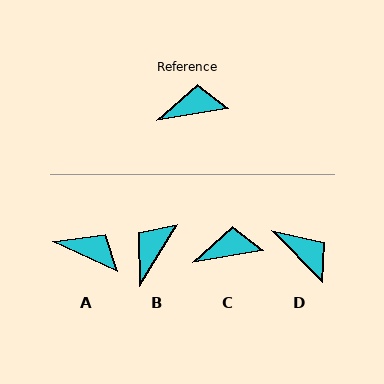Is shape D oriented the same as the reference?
No, it is off by about 55 degrees.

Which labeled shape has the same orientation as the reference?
C.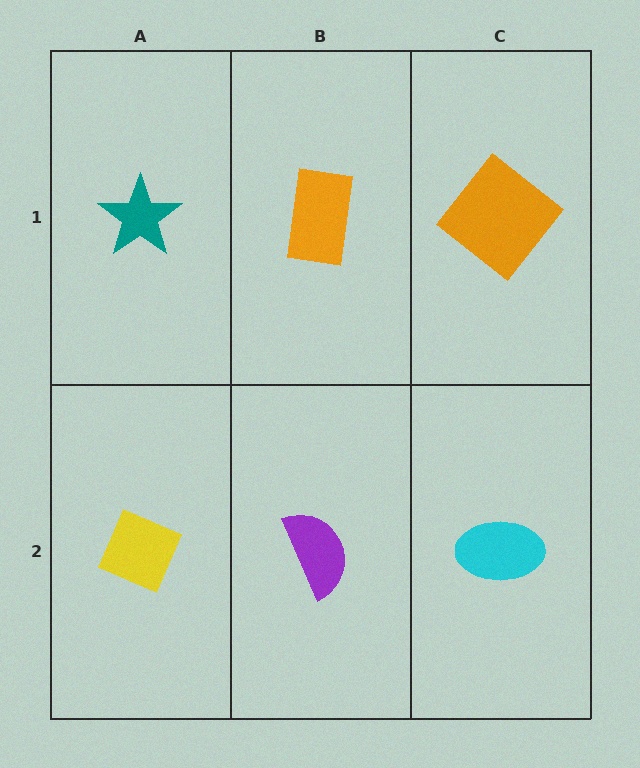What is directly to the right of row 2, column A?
A purple semicircle.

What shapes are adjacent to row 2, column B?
An orange rectangle (row 1, column B), a yellow diamond (row 2, column A), a cyan ellipse (row 2, column C).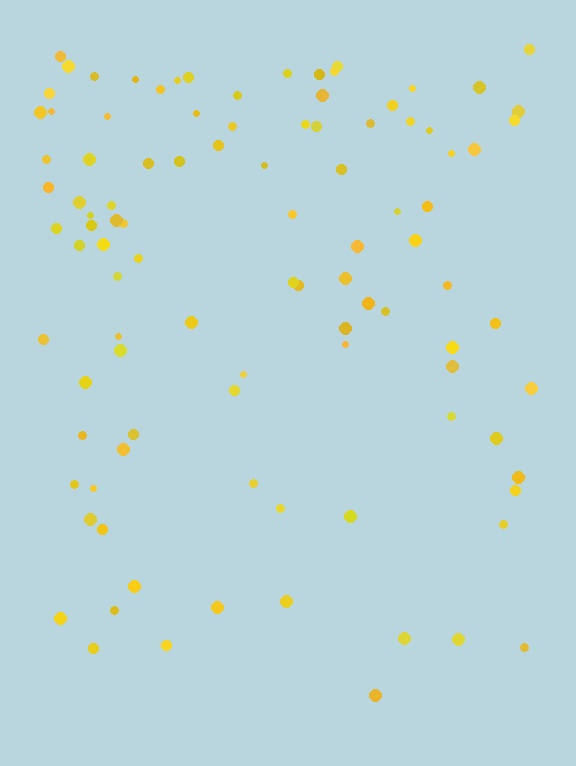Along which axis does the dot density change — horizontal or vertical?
Vertical.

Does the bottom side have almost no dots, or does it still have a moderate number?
Still a moderate number, just noticeably fewer than the top.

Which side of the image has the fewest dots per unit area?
The bottom.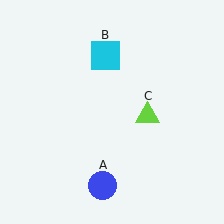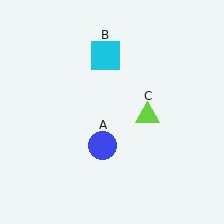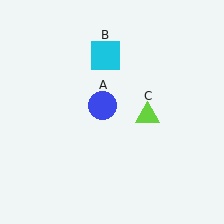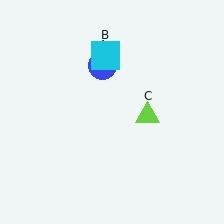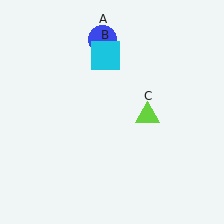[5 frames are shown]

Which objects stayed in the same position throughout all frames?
Cyan square (object B) and lime triangle (object C) remained stationary.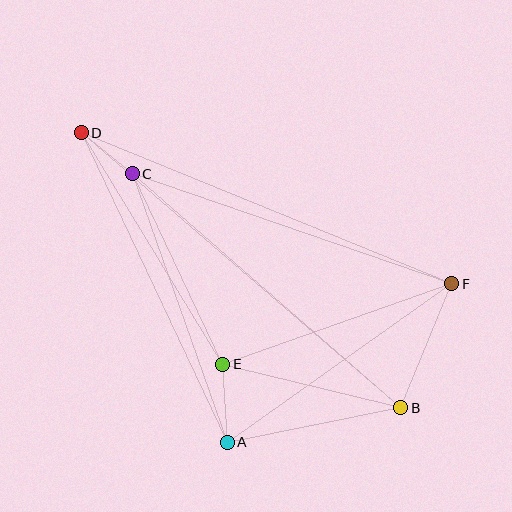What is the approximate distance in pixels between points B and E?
The distance between B and E is approximately 183 pixels.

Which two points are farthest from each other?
Points B and D are farthest from each other.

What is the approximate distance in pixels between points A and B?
The distance between A and B is approximately 177 pixels.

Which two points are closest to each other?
Points C and D are closest to each other.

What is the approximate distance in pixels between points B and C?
The distance between B and C is approximately 356 pixels.